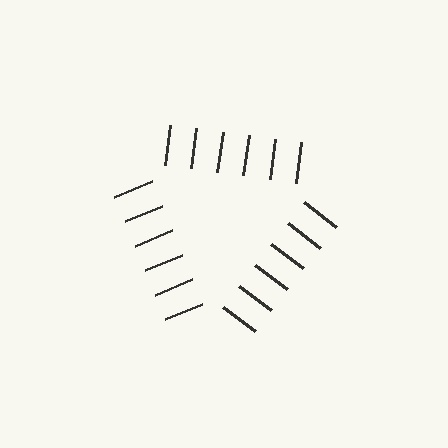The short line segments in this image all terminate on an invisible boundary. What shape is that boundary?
An illusory triangle — the line segments terminate on its edges but no continuous stroke is drawn.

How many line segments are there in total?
18 — 6 along each of the 3 edges.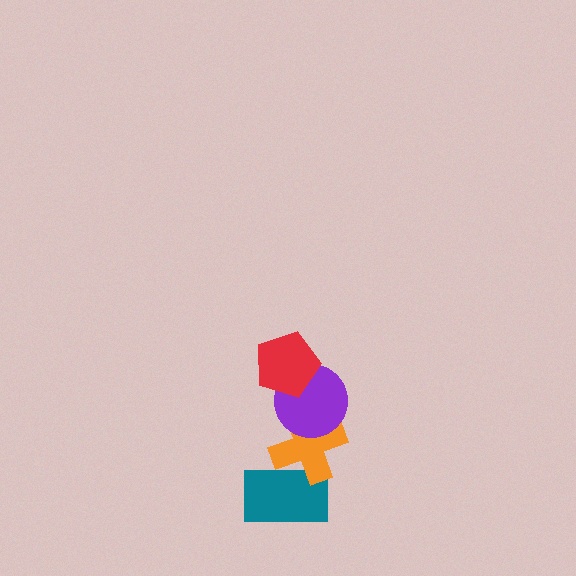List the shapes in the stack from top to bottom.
From top to bottom: the red pentagon, the purple circle, the orange cross, the teal rectangle.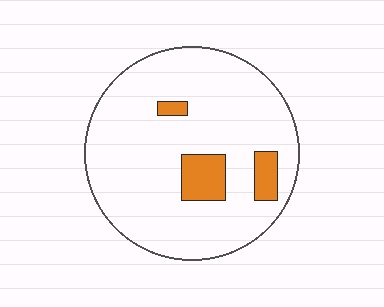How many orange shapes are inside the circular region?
3.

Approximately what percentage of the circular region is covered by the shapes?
Approximately 10%.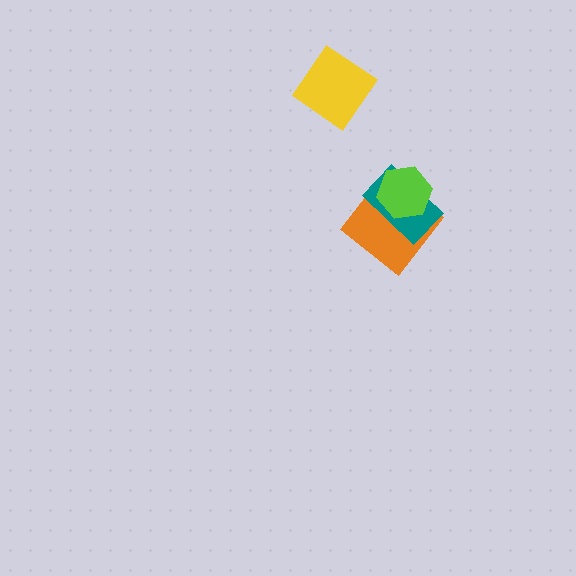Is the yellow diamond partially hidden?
No, no other shape covers it.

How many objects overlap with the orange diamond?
2 objects overlap with the orange diamond.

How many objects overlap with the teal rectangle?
2 objects overlap with the teal rectangle.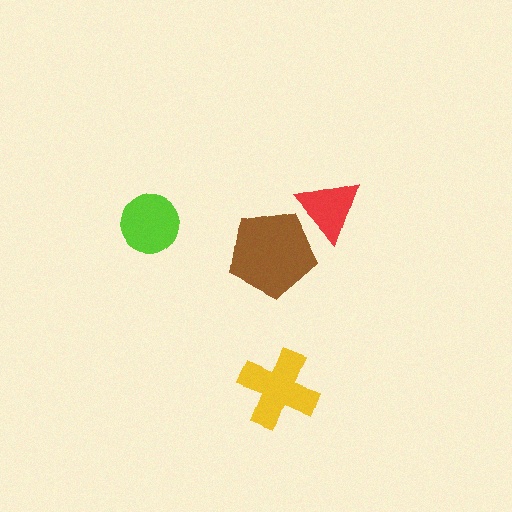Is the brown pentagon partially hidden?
Yes, it is partially covered by another shape.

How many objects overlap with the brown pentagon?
1 object overlaps with the brown pentagon.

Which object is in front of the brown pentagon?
The red triangle is in front of the brown pentagon.